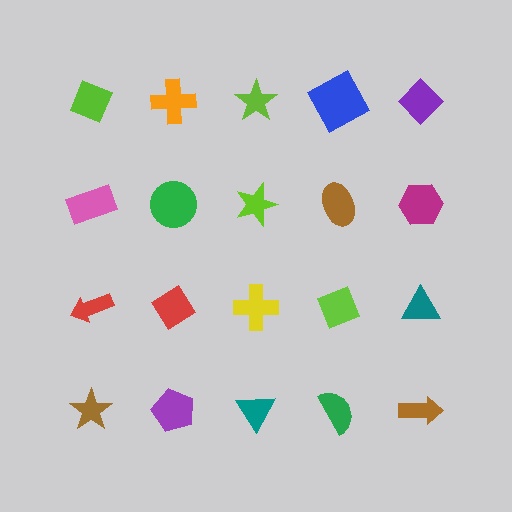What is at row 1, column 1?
A lime diamond.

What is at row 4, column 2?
A purple pentagon.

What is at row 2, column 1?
A pink rectangle.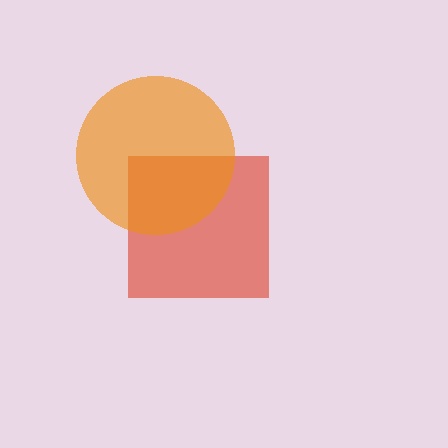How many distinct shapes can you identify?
There are 2 distinct shapes: a red square, an orange circle.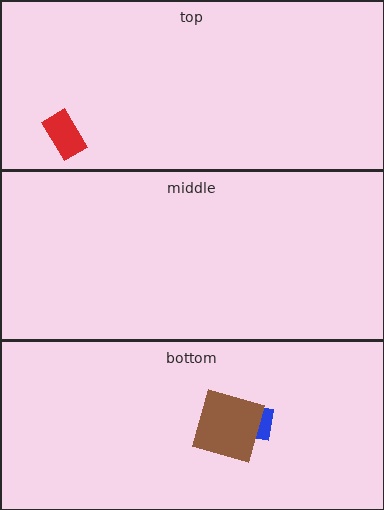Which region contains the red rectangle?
The top region.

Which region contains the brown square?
The bottom region.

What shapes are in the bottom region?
The blue square, the brown square.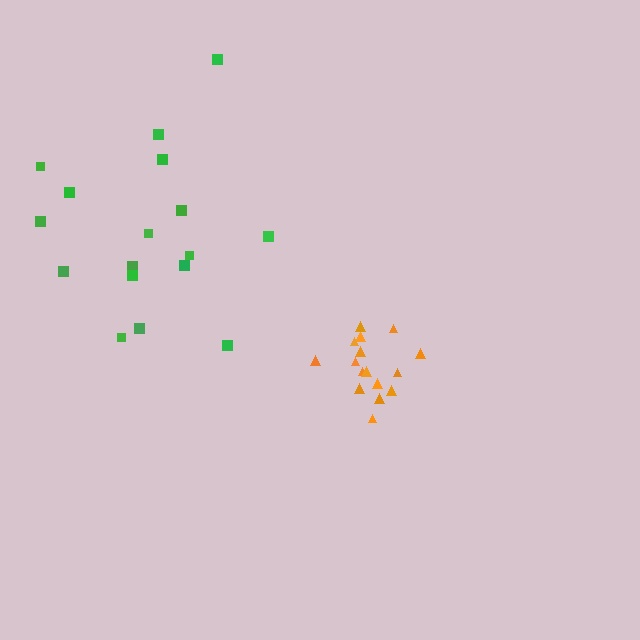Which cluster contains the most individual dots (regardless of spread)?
Green (17).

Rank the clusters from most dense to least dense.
orange, green.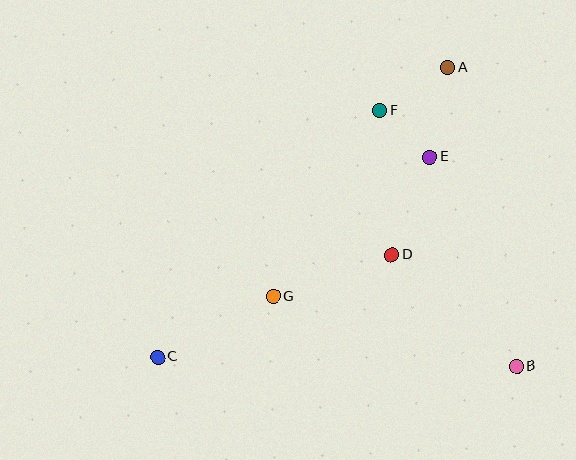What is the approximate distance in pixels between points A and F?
The distance between A and F is approximately 81 pixels.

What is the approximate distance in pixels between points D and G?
The distance between D and G is approximately 126 pixels.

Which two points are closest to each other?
Points E and F are closest to each other.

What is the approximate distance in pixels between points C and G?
The distance between C and G is approximately 130 pixels.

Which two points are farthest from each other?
Points A and C are farthest from each other.